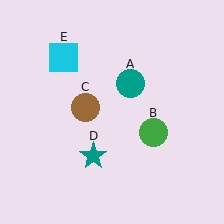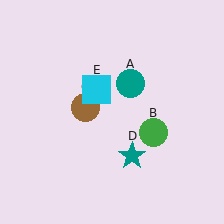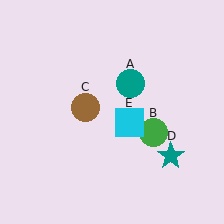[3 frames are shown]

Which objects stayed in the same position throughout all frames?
Teal circle (object A) and green circle (object B) and brown circle (object C) remained stationary.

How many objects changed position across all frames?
2 objects changed position: teal star (object D), cyan square (object E).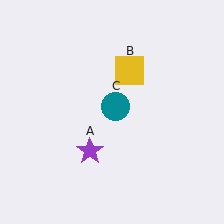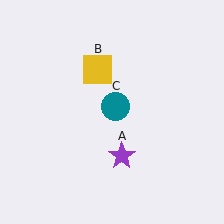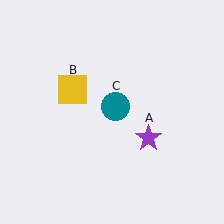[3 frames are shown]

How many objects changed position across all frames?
2 objects changed position: purple star (object A), yellow square (object B).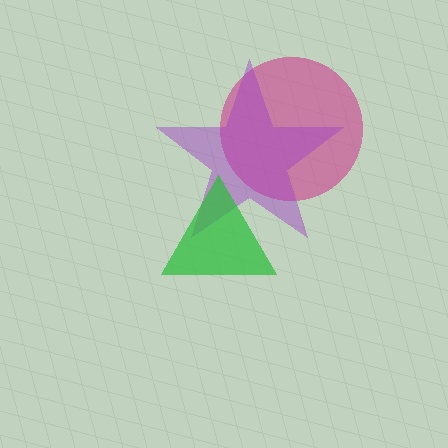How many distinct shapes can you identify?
There are 3 distinct shapes: a magenta circle, a purple star, a green triangle.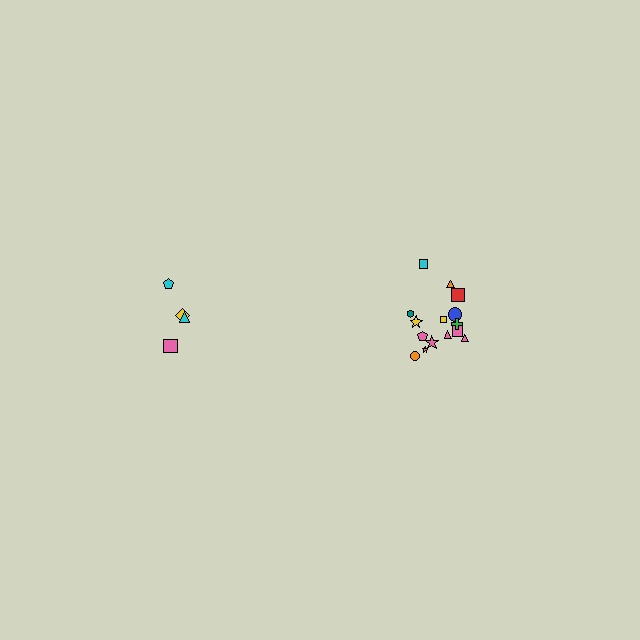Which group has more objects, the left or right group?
The right group.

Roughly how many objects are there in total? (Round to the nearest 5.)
Roughly 20 objects in total.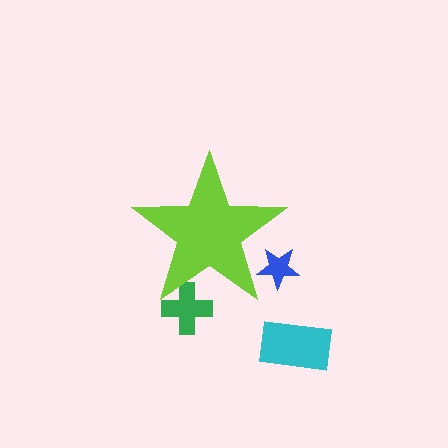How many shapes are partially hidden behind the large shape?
2 shapes are partially hidden.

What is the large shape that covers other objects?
A lime star.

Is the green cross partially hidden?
Yes, the green cross is partially hidden behind the lime star.